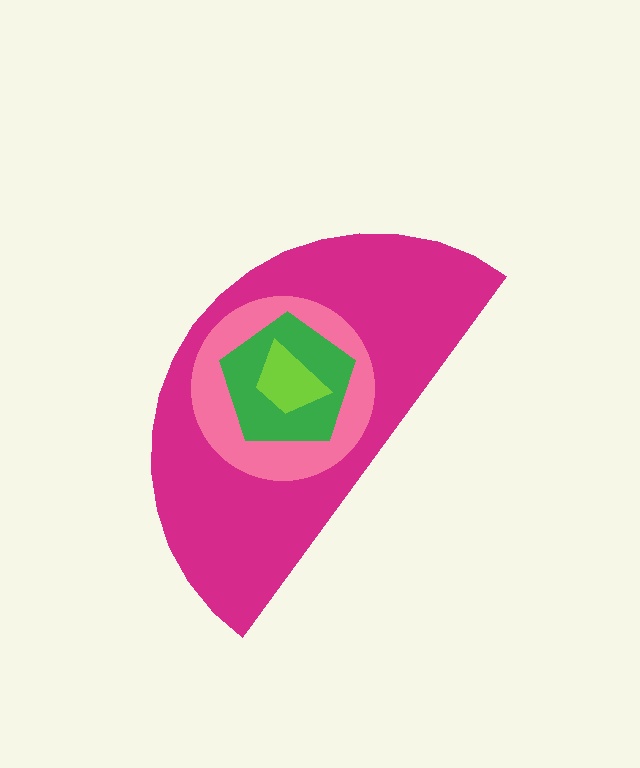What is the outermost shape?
The magenta semicircle.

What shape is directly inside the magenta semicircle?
The pink circle.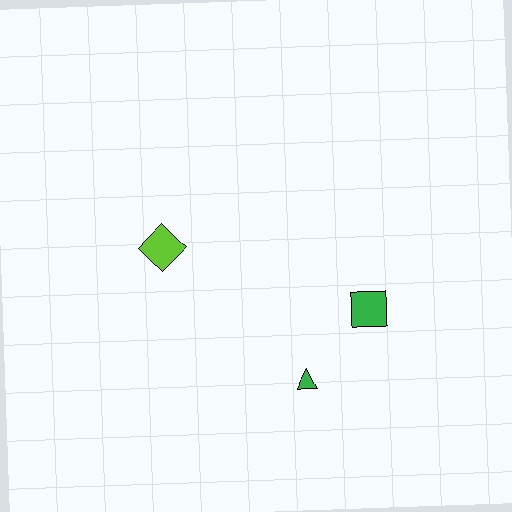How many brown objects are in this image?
There are no brown objects.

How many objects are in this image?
There are 3 objects.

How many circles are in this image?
There are no circles.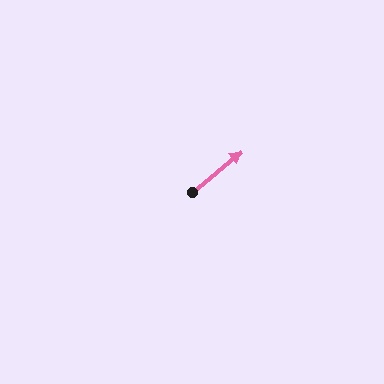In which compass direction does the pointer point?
Northeast.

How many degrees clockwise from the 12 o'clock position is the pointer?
Approximately 50 degrees.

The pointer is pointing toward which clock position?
Roughly 2 o'clock.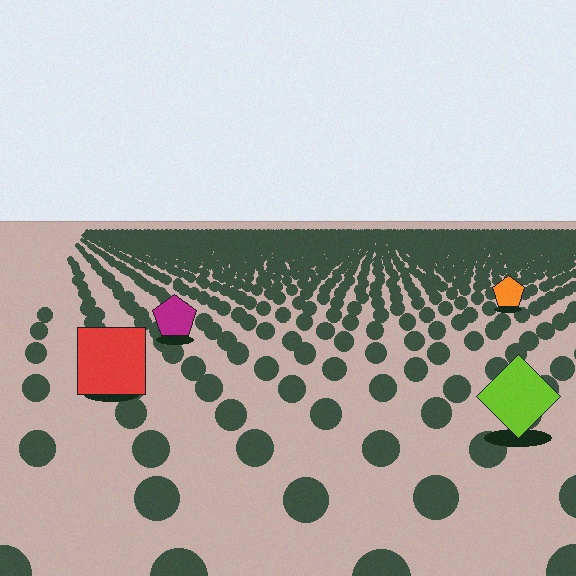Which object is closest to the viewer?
The lime diamond is closest. The texture marks near it are larger and more spread out.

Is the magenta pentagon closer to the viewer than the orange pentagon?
Yes. The magenta pentagon is closer — you can tell from the texture gradient: the ground texture is coarser near it.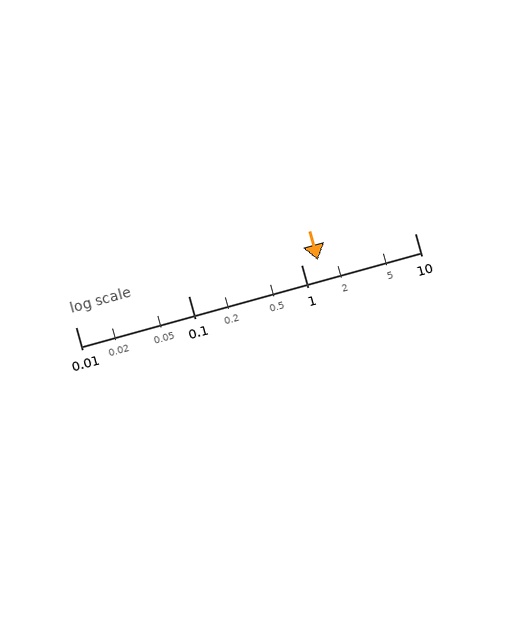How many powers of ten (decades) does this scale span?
The scale spans 3 decades, from 0.01 to 10.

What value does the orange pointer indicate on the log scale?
The pointer indicates approximately 1.4.